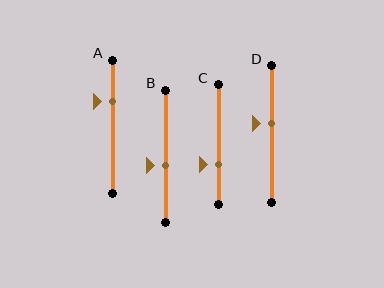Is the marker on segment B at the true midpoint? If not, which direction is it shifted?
No, the marker on segment B is shifted downward by about 7% of the segment length.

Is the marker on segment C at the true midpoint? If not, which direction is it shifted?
No, the marker on segment C is shifted downward by about 17% of the segment length.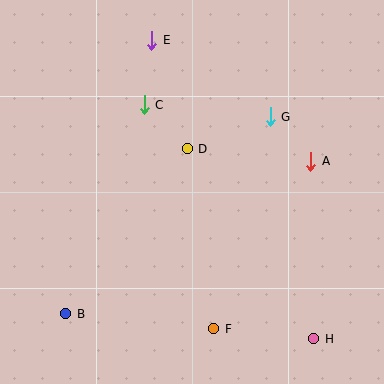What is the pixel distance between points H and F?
The distance between H and F is 101 pixels.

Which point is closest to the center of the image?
Point D at (187, 149) is closest to the center.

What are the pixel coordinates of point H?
Point H is at (314, 339).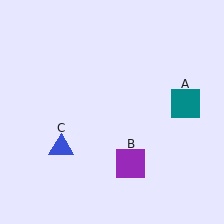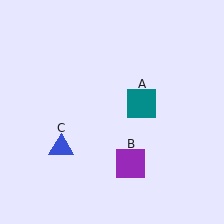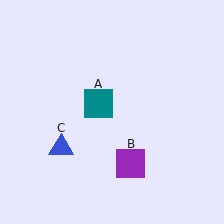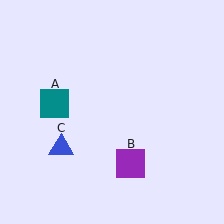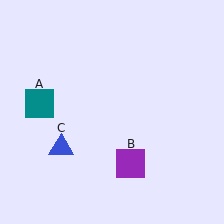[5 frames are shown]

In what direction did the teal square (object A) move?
The teal square (object A) moved left.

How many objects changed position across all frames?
1 object changed position: teal square (object A).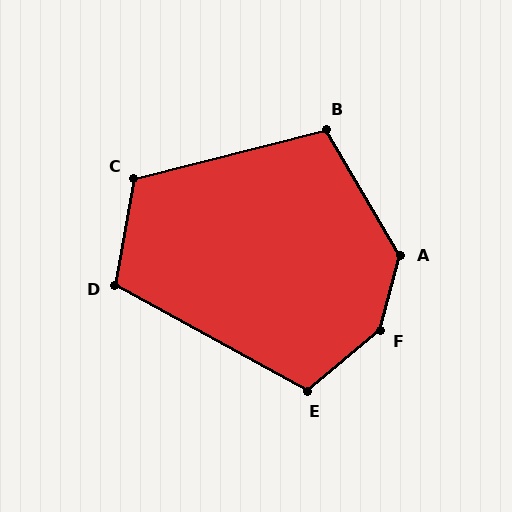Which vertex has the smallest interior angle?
B, at approximately 106 degrees.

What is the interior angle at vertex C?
Approximately 115 degrees (obtuse).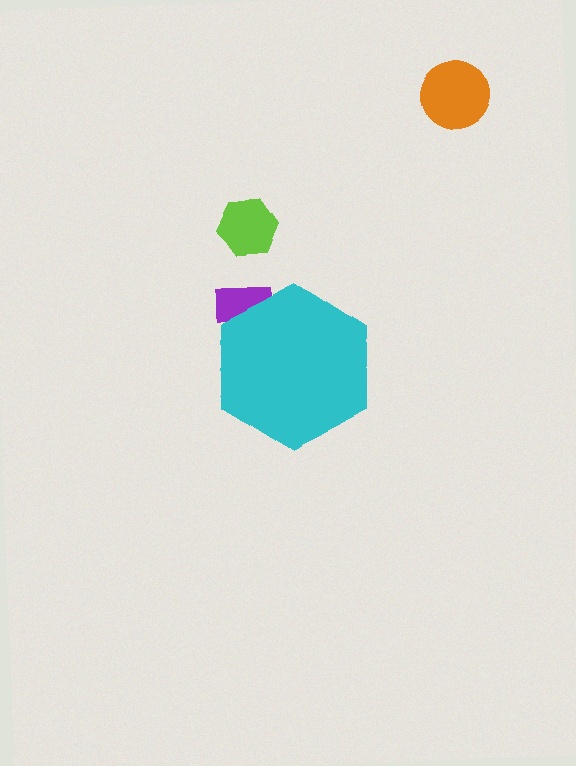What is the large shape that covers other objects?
A cyan hexagon.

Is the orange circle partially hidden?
No, the orange circle is fully visible.